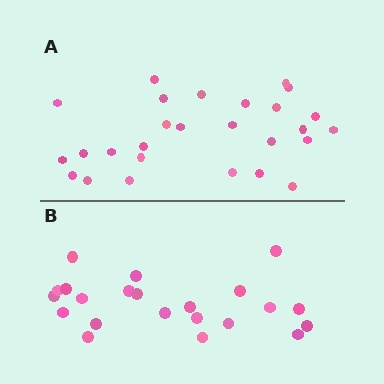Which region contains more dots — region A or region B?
Region A (the top region) has more dots.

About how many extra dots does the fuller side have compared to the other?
Region A has about 5 more dots than region B.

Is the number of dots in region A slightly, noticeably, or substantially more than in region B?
Region A has only slightly more — the two regions are fairly close. The ratio is roughly 1.2 to 1.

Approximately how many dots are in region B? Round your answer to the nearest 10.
About 20 dots. (The exact count is 22, which rounds to 20.)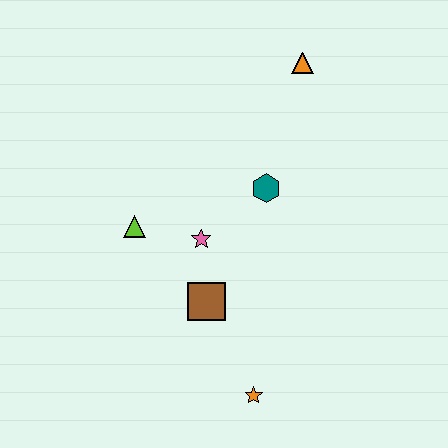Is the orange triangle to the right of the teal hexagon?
Yes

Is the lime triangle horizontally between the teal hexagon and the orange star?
No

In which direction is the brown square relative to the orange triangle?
The brown square is below the orange triangle.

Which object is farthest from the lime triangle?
The orange triangle is farthest from the lime triangle.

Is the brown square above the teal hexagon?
No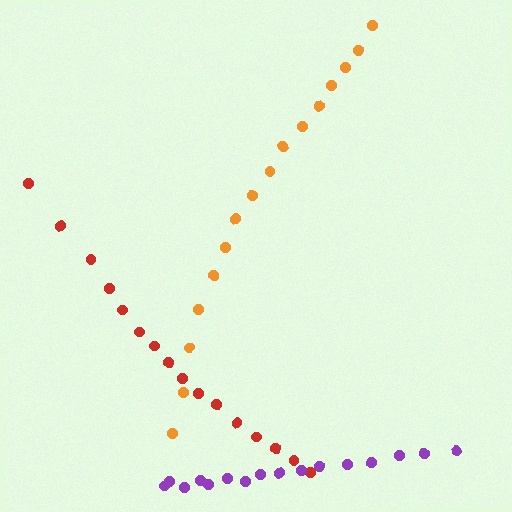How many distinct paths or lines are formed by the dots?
There are 3 distinct paths.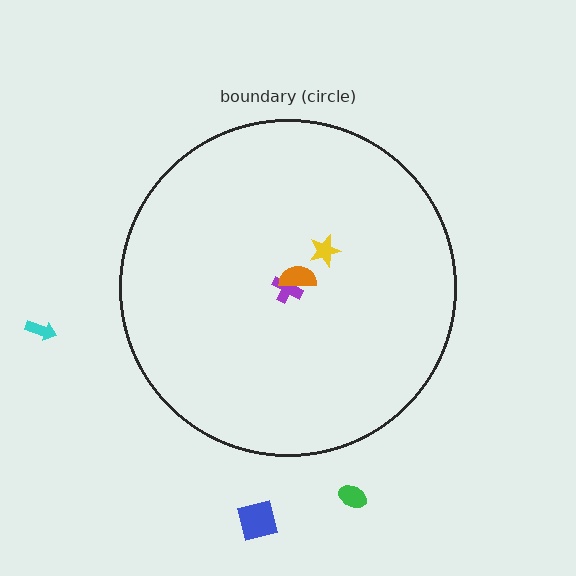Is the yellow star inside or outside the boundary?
Inside.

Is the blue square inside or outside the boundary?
Outside.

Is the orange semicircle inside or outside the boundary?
Inside.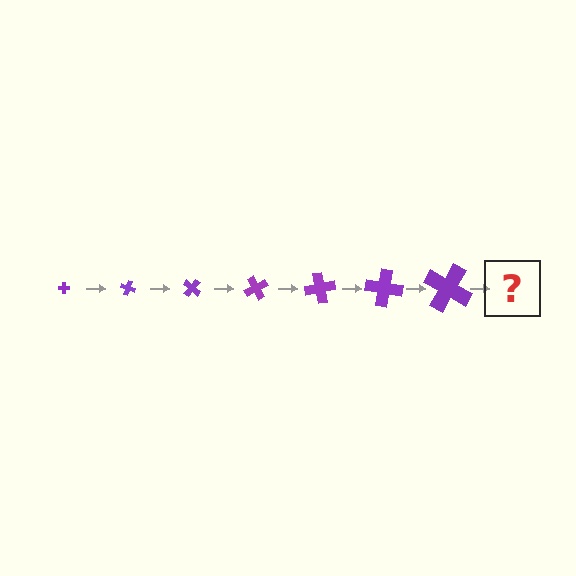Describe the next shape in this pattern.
It should be a cross, larger than the previous one and rotated 140 degrees from the start.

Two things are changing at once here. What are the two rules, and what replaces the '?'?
The two rules are that the cross grows larger each step and it rotates 20 degrees each step. The '?' should be a cross, larger than the previous one and rotated 140 degrees from the start.